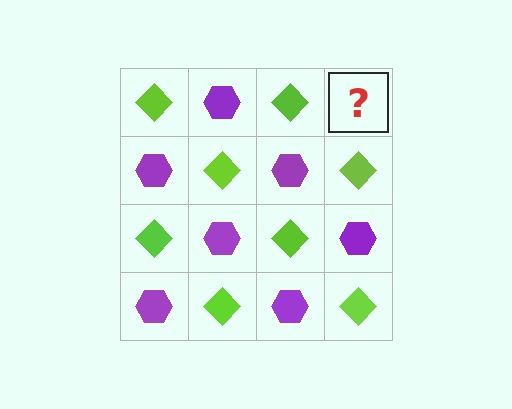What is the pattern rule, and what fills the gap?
The rule is that it alternates lime diamond and purple hexagon in a checkerboard pattern. The gap should be filled with a purple hexagon.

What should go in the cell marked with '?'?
The missing cell should contain a purple hexagon.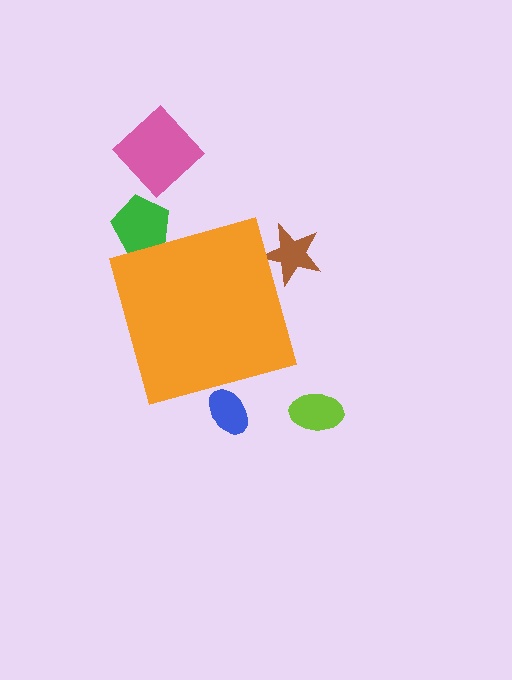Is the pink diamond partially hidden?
No, the pink diamond is fully visible.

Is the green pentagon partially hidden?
Yes, the green pentagon is partially hidden behind the orange diamond.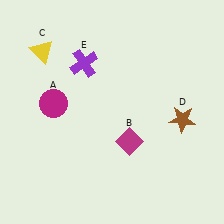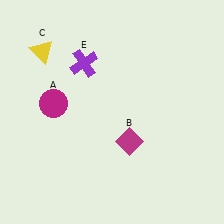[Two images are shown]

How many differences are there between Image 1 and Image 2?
There is 1 difference between the two images.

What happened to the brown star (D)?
The brown star (D) was removed in Image 2. It was in the bottom-right area of Image 1.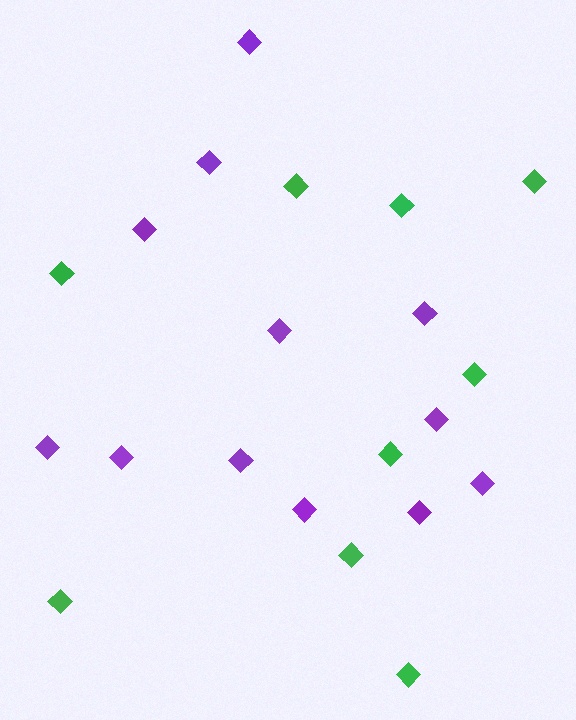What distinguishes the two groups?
There are 2 groups: one group of green diamonds (9) and one group of purple diamonds (12).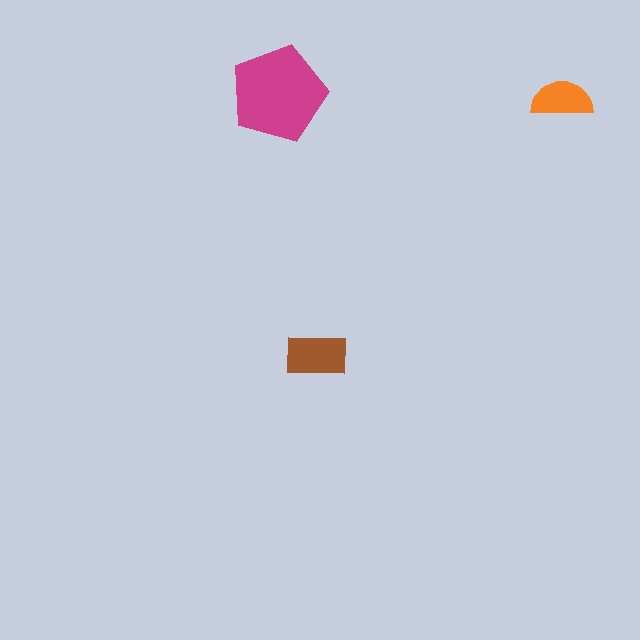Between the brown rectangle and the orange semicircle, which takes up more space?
The brown rectangle.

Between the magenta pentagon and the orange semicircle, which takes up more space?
The magenta pentagon.